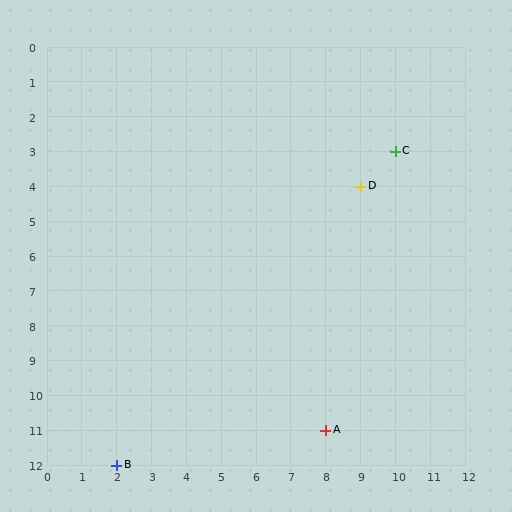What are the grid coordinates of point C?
Point C is at grid coordinates (10, 3).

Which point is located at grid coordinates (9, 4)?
Point D is at (9, 4).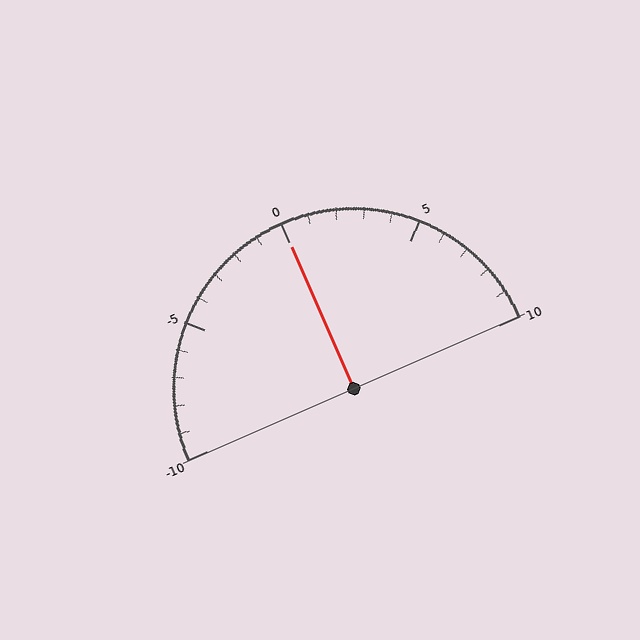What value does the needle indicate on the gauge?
The needle indicates approximately 0.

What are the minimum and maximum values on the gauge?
The gauge ranges from -10 to 10.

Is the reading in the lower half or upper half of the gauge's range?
The reading is in the upper half of the range (-10 to 10).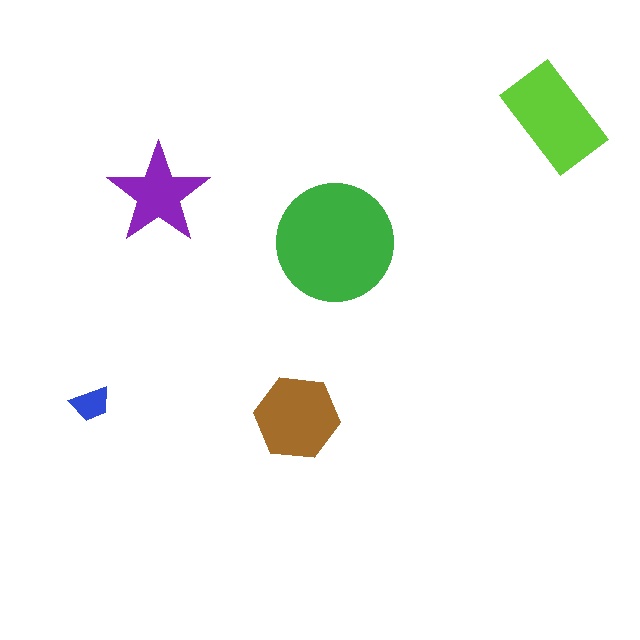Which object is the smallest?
The blue trapezoid.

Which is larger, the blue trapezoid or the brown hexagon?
The brown hexagon.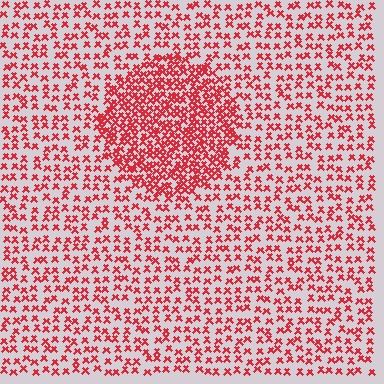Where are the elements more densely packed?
The elements are more densely packed inside the circle boundary.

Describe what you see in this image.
The image contains small red elements arranged at two different densities. A circle-shaped region is visible where the elements are more densely packed than the surrounding area.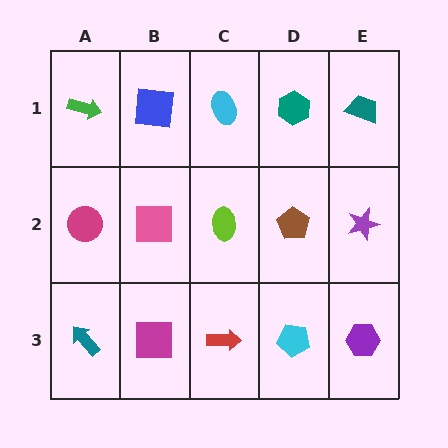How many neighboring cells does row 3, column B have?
3.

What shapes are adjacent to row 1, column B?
A pink square (row 2, column B), a green arrow (row 1, column A), a cyan ellipse (row 1, column C).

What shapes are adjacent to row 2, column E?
A teal trapezoid (row 1, column E), a purple hexagon (row 3, column E), a brown pentagon (row 2, column D).